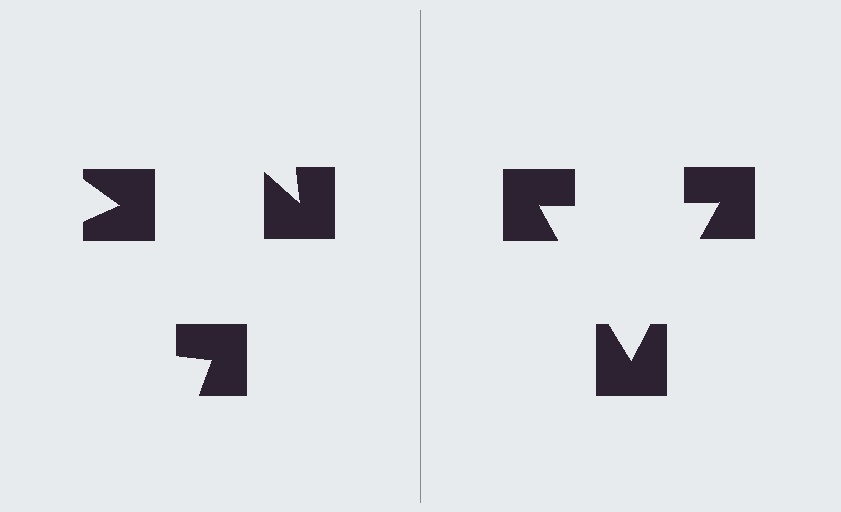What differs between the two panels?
The notched squares are positioned identically on both sides; only the wedge orientations differ. On the right they align to a triangle; on the left they are misaligned.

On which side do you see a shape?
An illusory triangle appears on the right side. On the left side the wedge cuts are rotated, so no coherent shape forms.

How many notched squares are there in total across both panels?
6 — 3 on each side.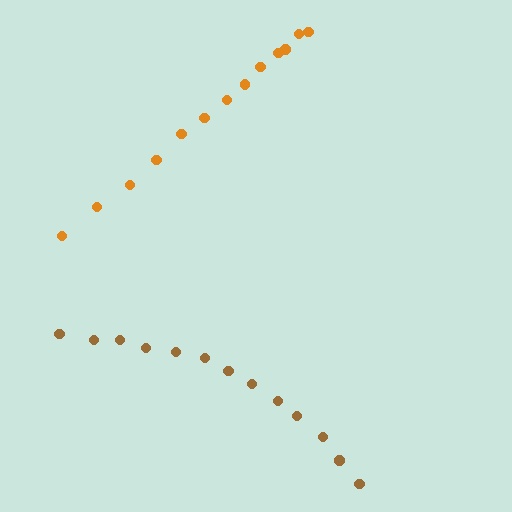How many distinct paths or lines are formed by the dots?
There are 2 distinct paths.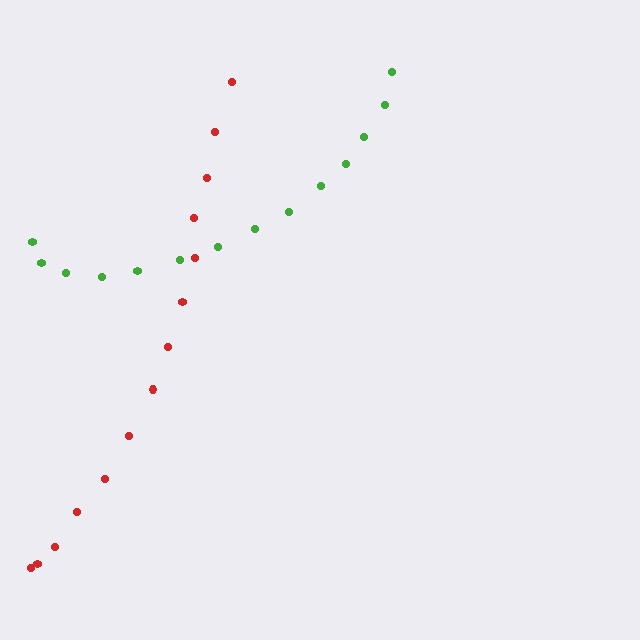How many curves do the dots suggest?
There are 2 distinct paths.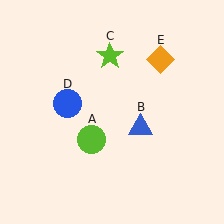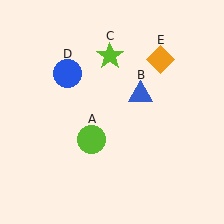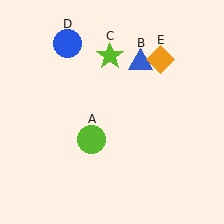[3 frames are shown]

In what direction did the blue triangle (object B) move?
The blue triangle (object B) moved up.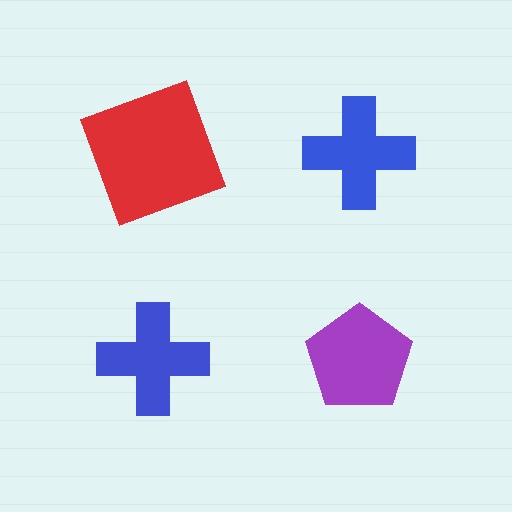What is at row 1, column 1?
A red square.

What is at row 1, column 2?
A blue cross.